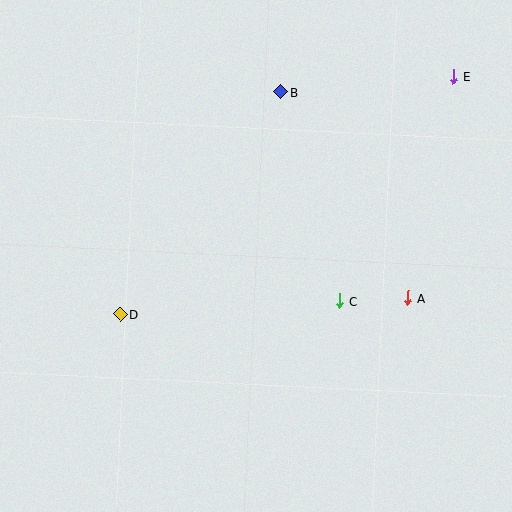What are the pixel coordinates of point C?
Point C is at (340, 301).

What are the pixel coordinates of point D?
Point D is at (120, 314).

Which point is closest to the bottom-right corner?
Point A is closest to the bottom-right corner.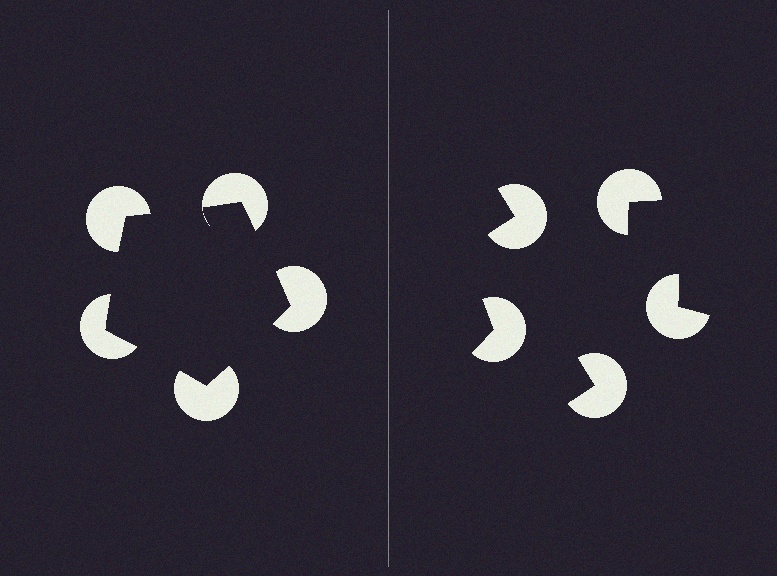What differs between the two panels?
The pac-man discs are positioned identically on both sides; only the wedge orientations differ. On the left they align to a pentagon; on the right they are misaligned.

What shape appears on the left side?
An illusory pentagon.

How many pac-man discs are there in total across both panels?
10 — 5 on each side.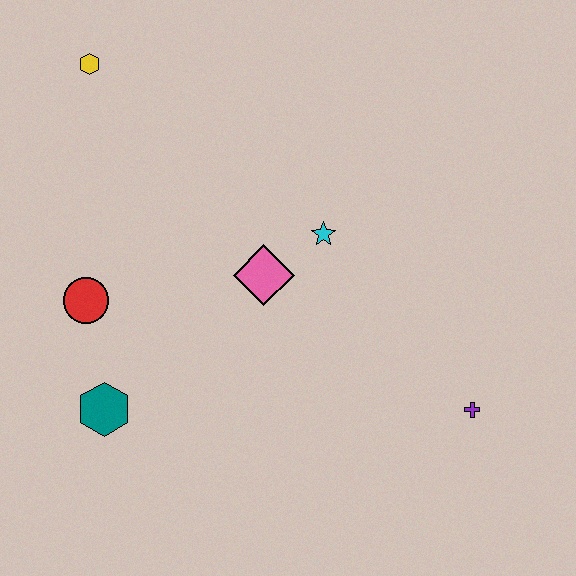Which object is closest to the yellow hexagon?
The red circle is closest to the yellow hexagon.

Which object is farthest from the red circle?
The purple cross is farthest from the red circle.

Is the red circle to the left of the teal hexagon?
Yes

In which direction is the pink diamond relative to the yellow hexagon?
The pink diamond is below the yellow hexagon.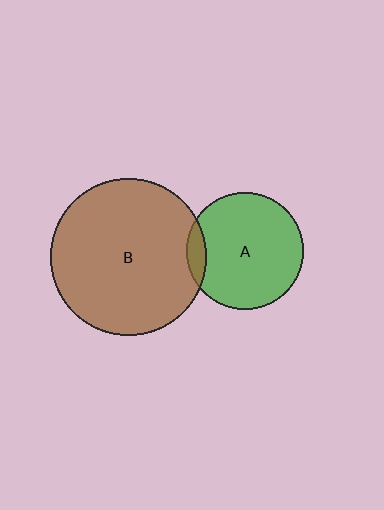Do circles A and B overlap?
Yes.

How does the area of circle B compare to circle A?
Approximately 1.8 times.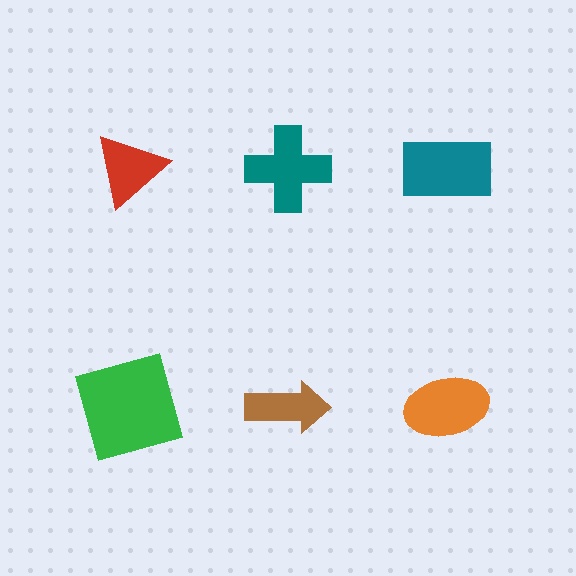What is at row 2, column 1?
A green square.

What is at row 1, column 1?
A red triangle.